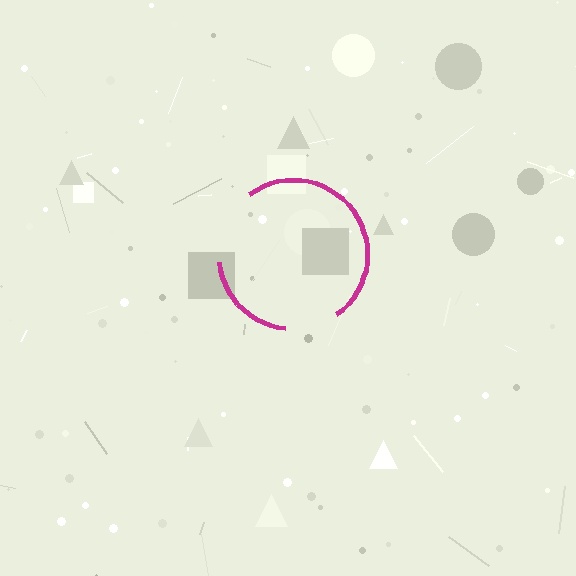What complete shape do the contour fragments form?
The contour fragments form a circle.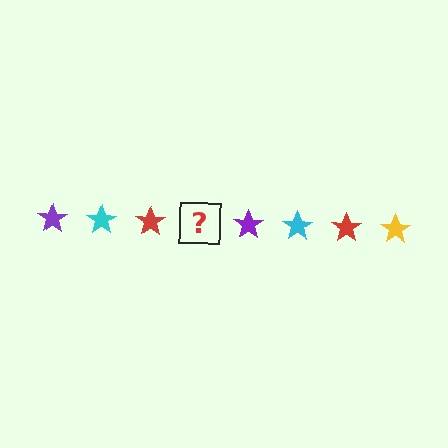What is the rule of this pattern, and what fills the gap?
The rule is that the pattern cycles through purple, cyan, red, yellow stars. The gap should be filled with a yellow star.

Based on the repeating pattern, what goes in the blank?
The blank should be a yellow star.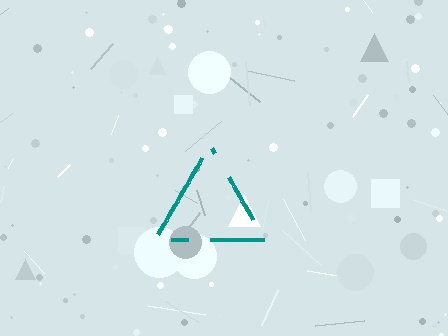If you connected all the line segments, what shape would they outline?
They would outline a triangle.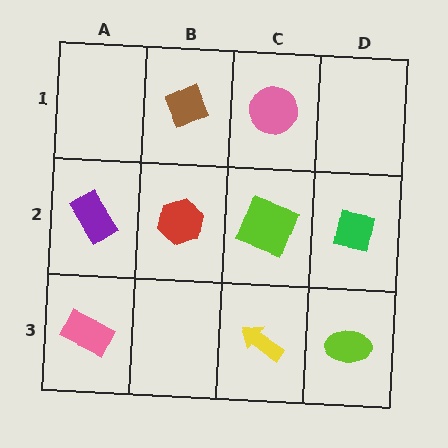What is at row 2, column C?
A lime square.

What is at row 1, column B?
A brown diamond.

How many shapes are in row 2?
4 shapes.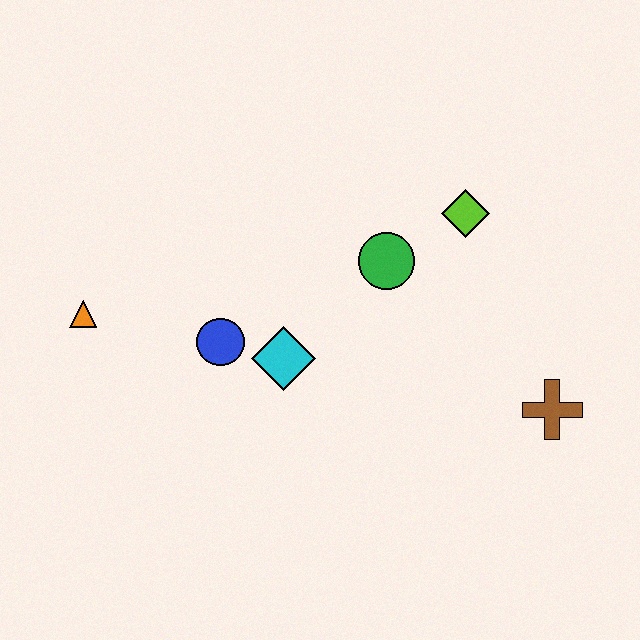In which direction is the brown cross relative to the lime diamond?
The brown cross is below the lime diamond.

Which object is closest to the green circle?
The lime diamond is closest to the green circle.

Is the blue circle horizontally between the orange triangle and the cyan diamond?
Yes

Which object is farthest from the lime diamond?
The orange triangle is farthest from the lime diamond.